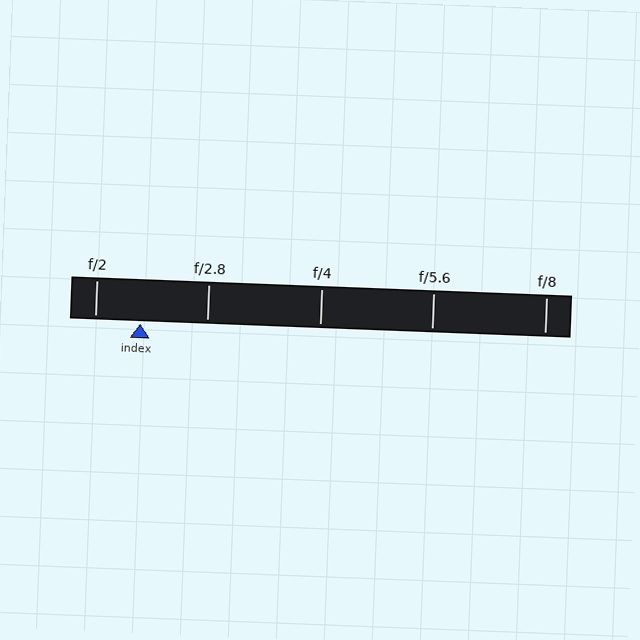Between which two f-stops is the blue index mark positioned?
The index mark is between f/2 and f/2.8.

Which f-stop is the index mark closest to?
The index mark is closest to f/2.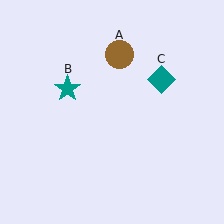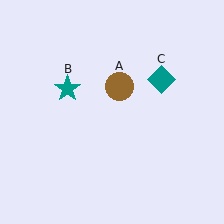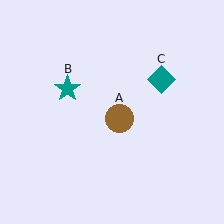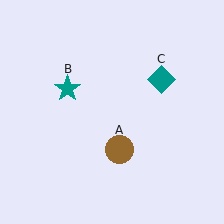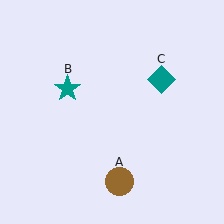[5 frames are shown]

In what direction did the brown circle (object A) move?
The brown circle (object A) moved down.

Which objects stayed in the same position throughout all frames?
Teal star (object B) and teal diamond (object C) remained stationary.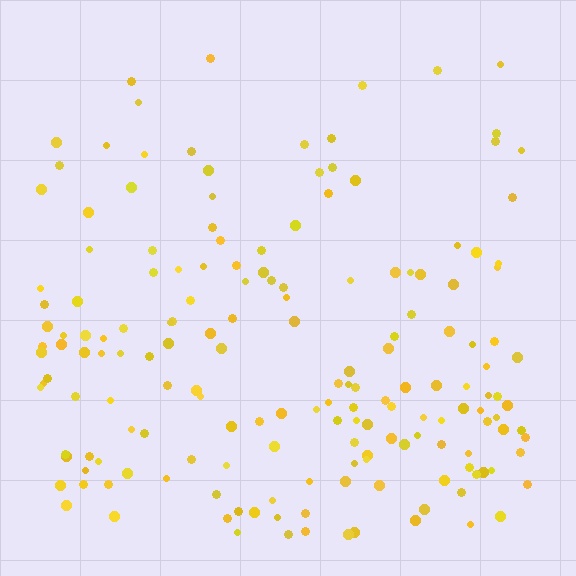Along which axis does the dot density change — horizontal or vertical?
Vertical.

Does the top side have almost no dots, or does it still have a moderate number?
Still a moderate number, just noticeably fewer than the bottom.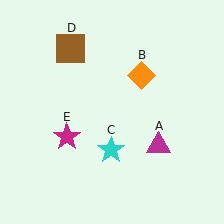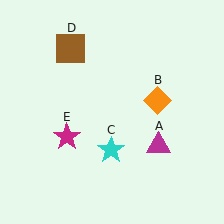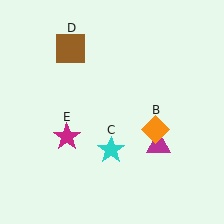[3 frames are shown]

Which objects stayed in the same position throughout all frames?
Magenta triangle (object A) and cyan star (object C) and brown square (object D) and magenta star (object E) remained stationary.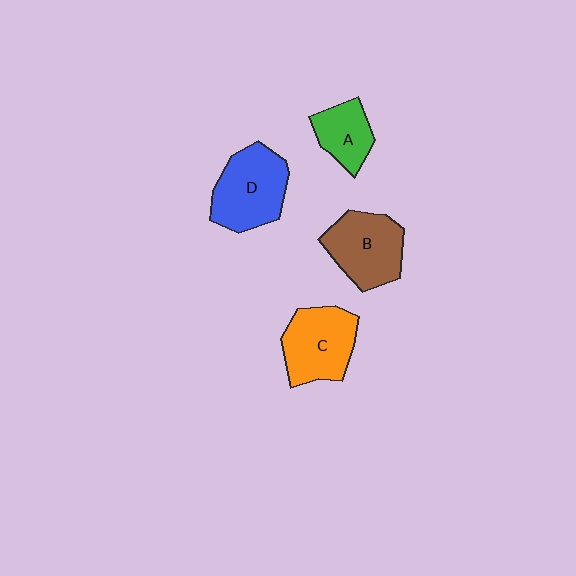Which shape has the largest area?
Shape D (blue).